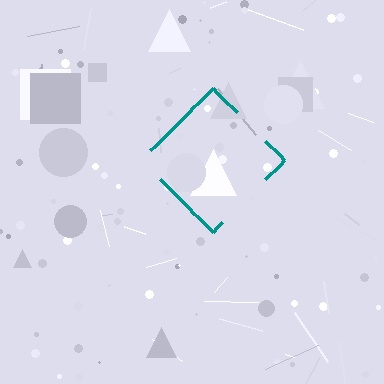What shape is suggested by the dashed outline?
The dashed outline suggests a diamond.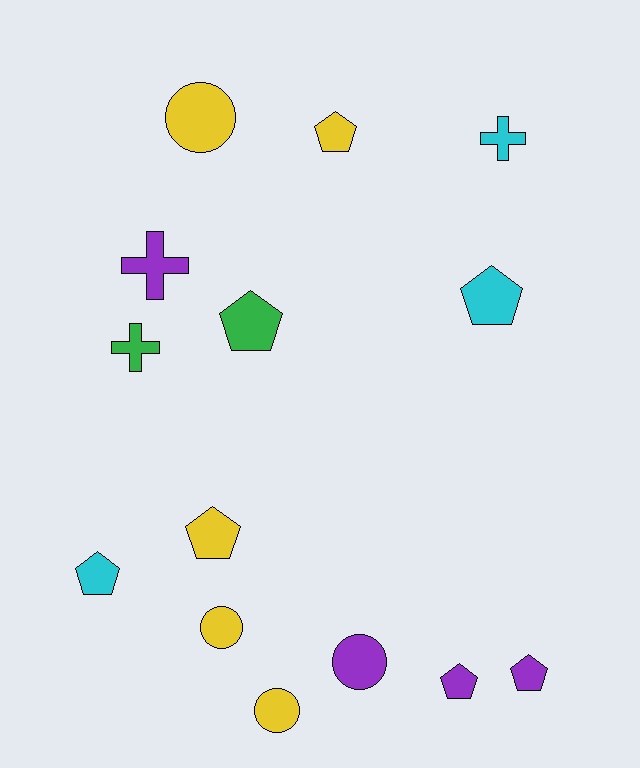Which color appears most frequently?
Yellow, with 5 objects.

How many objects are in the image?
There are 14 objects.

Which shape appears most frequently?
Pentagon, with 7 objects.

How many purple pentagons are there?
There are 2 purple pentagons.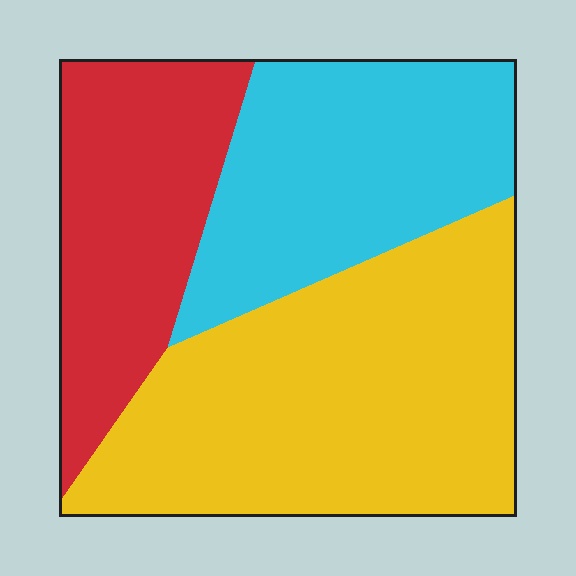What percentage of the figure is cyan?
Cyan covers around 30% of the figure.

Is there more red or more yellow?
Yellow.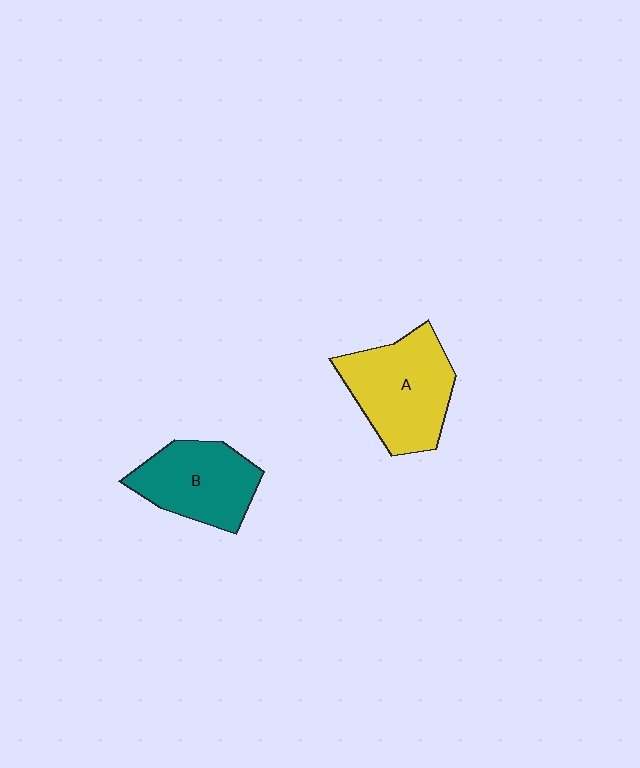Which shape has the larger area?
Shape A (yellow).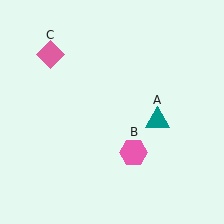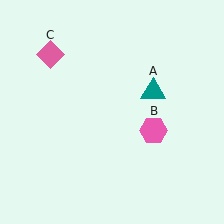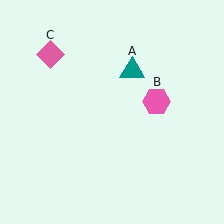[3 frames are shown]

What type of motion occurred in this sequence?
The teal triangle (object A), pink hexagon (object B) rotated counterclockwise around the center of the scene.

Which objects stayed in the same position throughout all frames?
Pink diamond (object C) remained stationary.